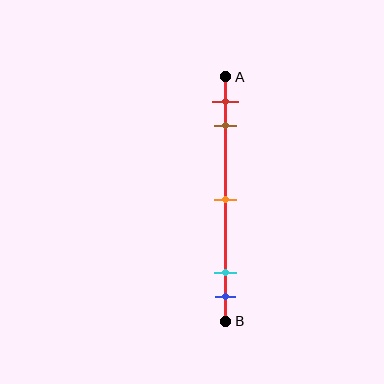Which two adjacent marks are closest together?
The cyan and blue marks are the closest adjacent pair.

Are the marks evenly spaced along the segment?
No, the marks are not evenly spaced.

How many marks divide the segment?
There are 5 marks dividing the segment.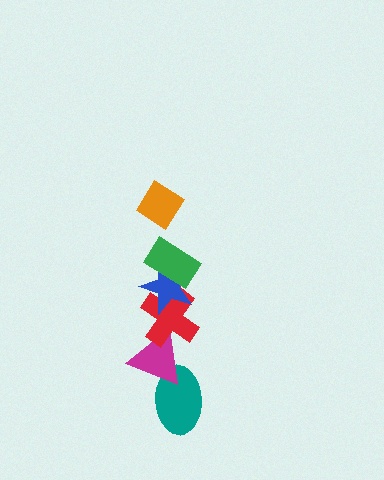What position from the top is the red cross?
The red cross is 4th from the top.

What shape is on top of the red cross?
The blue star is on top of the red cross.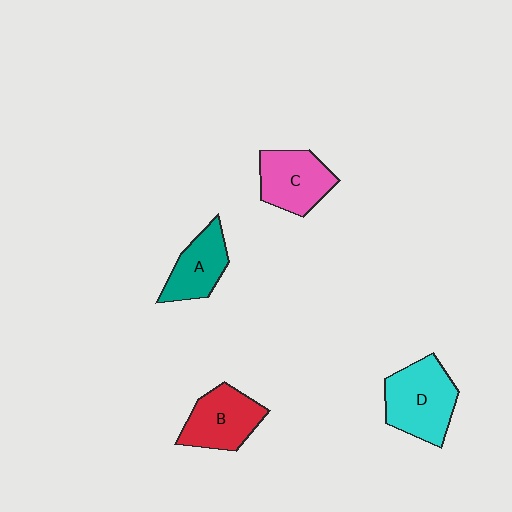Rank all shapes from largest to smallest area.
From largest to smallest: D (cyan), B (red), C (pink), A (teal).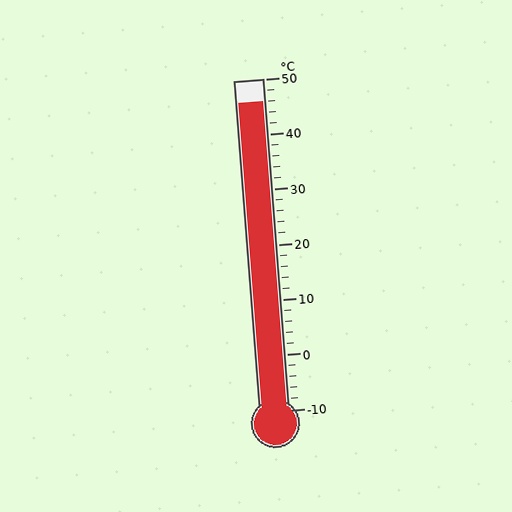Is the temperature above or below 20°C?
The temperature is above 20°C.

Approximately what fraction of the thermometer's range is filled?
The thermometer is filled to approximately 95% of its range.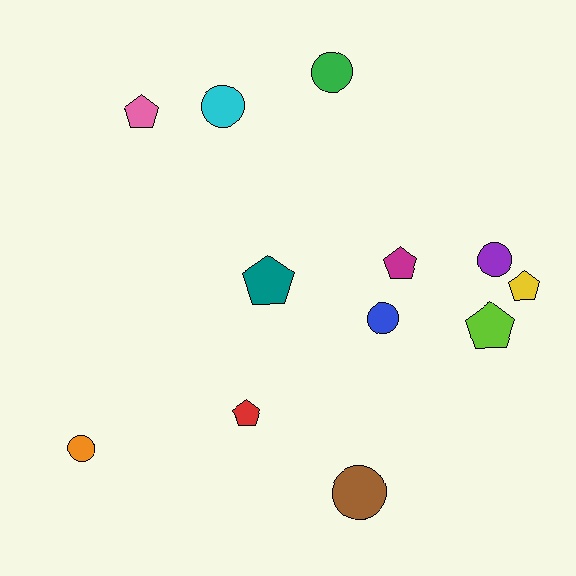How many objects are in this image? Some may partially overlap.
There are 12 objects.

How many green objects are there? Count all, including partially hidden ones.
There is 1 green object.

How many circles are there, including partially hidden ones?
There are 6 circles.